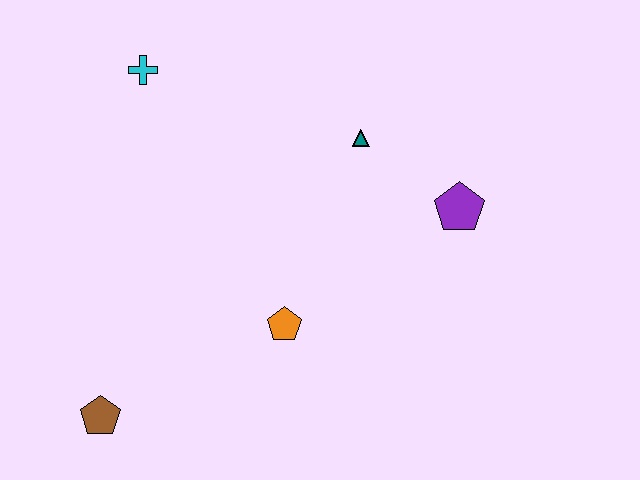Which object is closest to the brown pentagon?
The orange pentagon is closest to the brown pentagon.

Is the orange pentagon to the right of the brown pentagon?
Yes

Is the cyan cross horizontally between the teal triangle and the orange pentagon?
No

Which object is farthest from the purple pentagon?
The brown pentagon is farthest from the purple pentagon.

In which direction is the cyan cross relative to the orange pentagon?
The cyan cross is above the orange pentagon.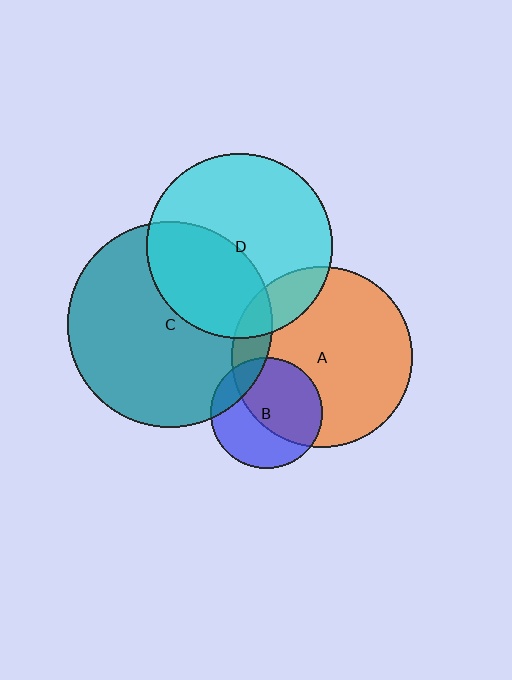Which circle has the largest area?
Circle C (teal).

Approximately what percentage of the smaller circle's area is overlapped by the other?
Approximately 55%.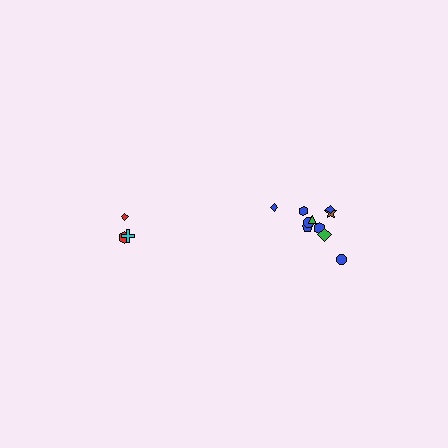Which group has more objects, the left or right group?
The right group.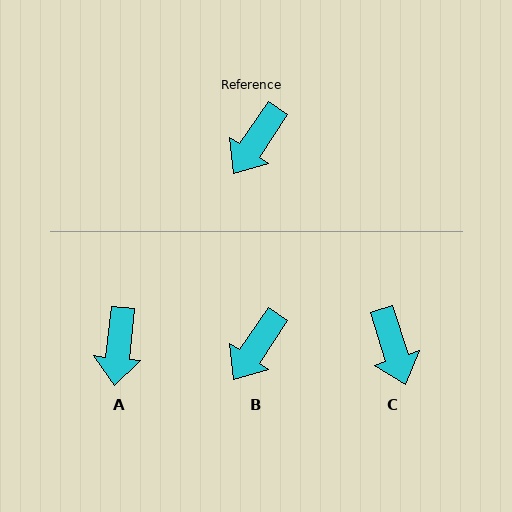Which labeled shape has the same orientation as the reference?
B.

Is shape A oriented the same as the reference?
No, it is off by about 28 degrees.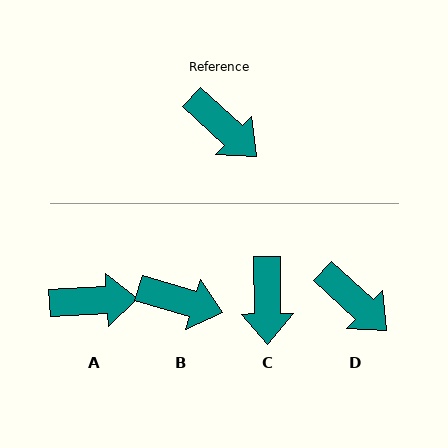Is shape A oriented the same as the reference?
No, it is off by about 46 degrees.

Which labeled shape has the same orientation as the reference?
D.